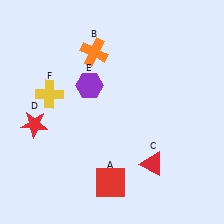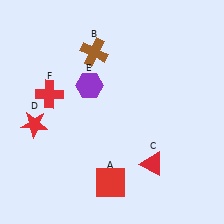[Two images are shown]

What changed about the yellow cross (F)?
In Image 1, F is yellow. In Image 2, it changed to red.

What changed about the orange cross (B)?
In Image 1, B is orange. In Image 2, it changed to brown.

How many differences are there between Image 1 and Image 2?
There are 2 differences between the two images.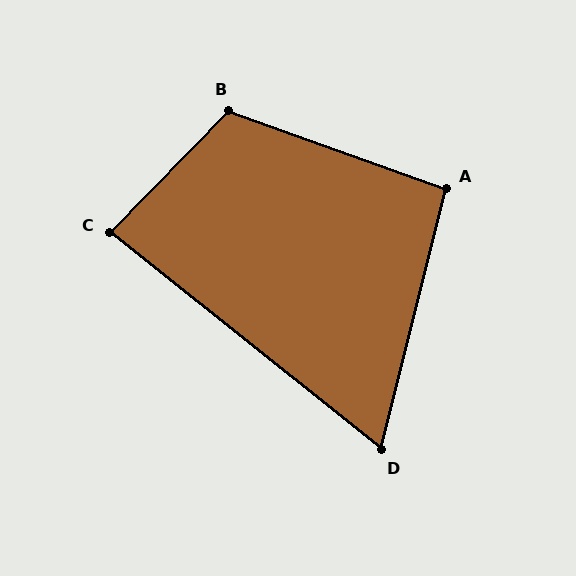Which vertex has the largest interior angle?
B, at approximately 115 degrees.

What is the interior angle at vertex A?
Approximately 96 degrees (obtuse).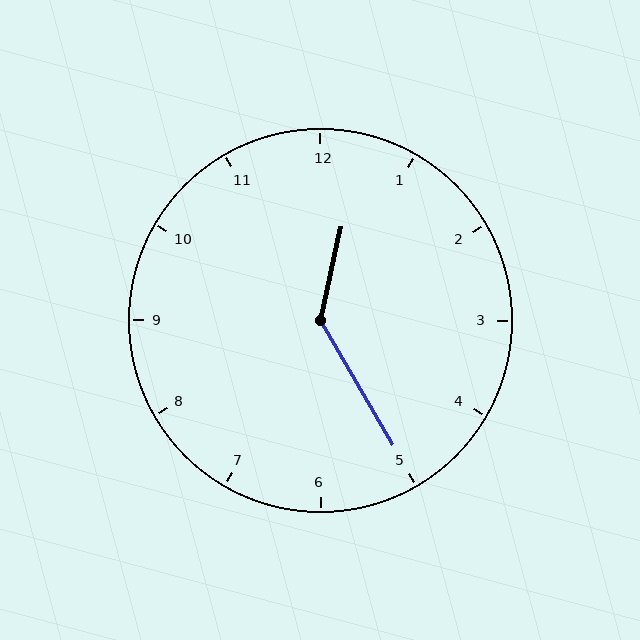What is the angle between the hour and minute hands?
Approximately 138 degrees.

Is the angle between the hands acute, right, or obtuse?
It is obtuse.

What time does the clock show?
12:25.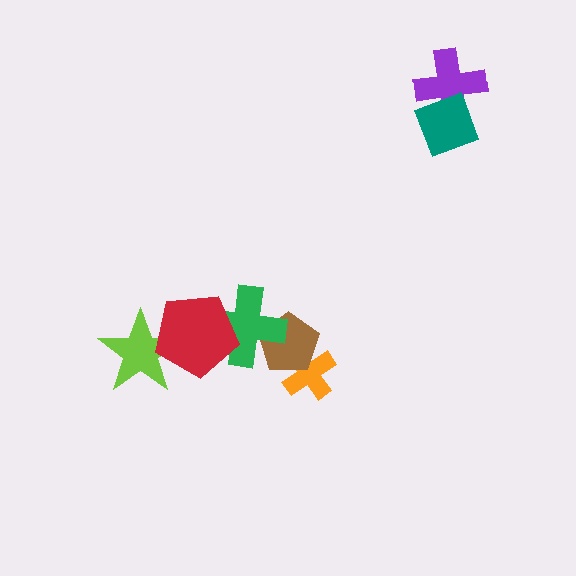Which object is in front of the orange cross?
The brown pentagon is in front of the orange cross.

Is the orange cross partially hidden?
Yes, it is partially covered by another shape.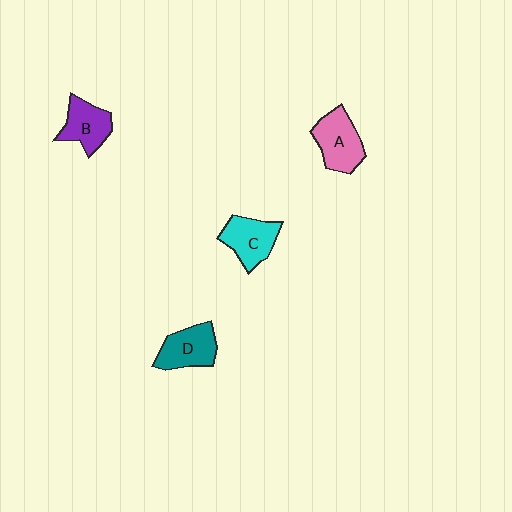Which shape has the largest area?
Shape A (pink).